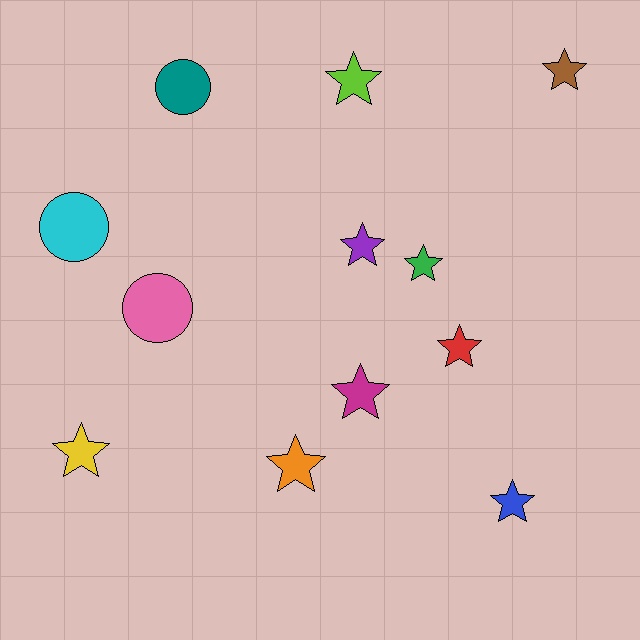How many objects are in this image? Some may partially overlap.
There are 12 objects.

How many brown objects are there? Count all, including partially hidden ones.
There is 1 brown object.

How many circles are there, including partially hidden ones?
There are 3 circles.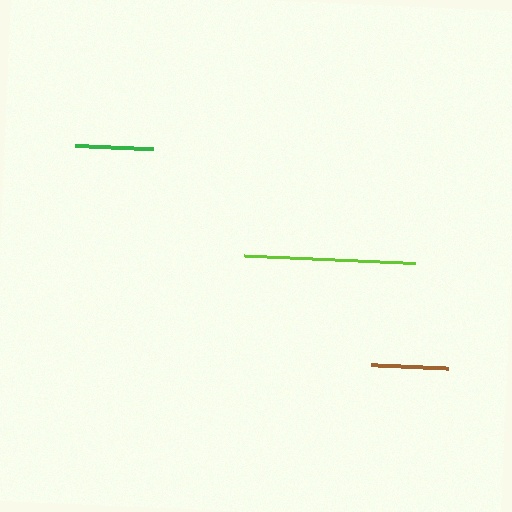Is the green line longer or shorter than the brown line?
The green line is longer than the brown line.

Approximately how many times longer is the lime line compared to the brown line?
The lime line is approximately 2.2 times the length of the brown line.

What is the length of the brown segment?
The brown segment is approximately 77 pixels long.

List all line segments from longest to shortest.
From longest to shortest: lime, green, brown.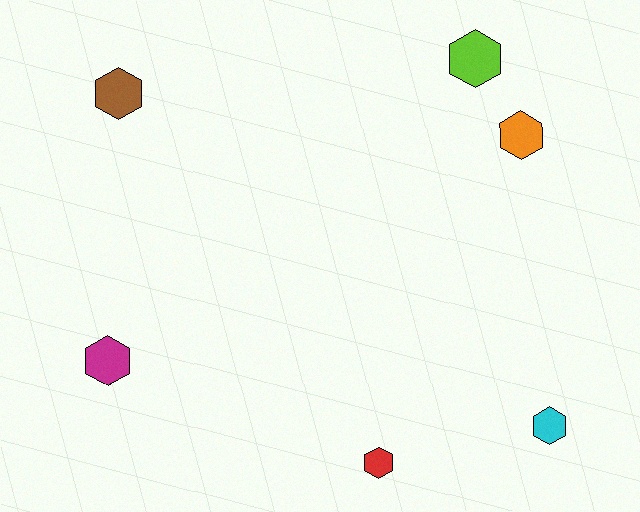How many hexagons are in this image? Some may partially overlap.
There are 6 hexagons.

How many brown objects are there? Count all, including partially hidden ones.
There is 1 brown object.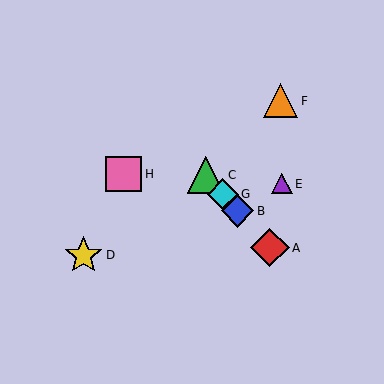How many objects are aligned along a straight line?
4 objects (A, B, C, G) are aligned along a straight line.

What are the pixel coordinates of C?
Object C is at (206, 175).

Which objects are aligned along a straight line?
Objects A, B, C, G are aligned along a straight line.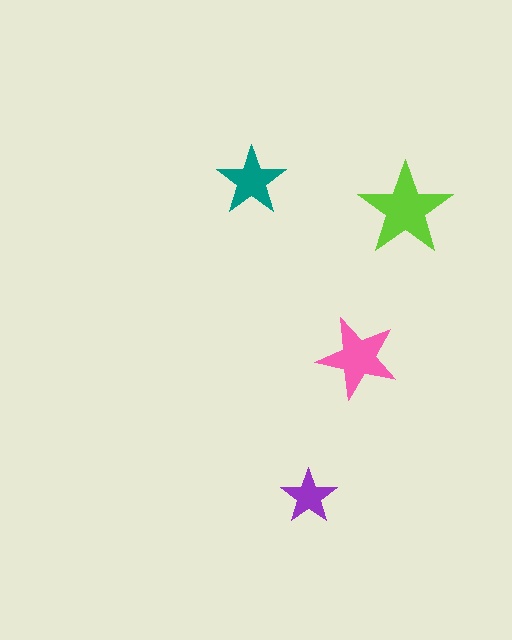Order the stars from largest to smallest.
the lime one, the pink one, the teal one, the purple one.